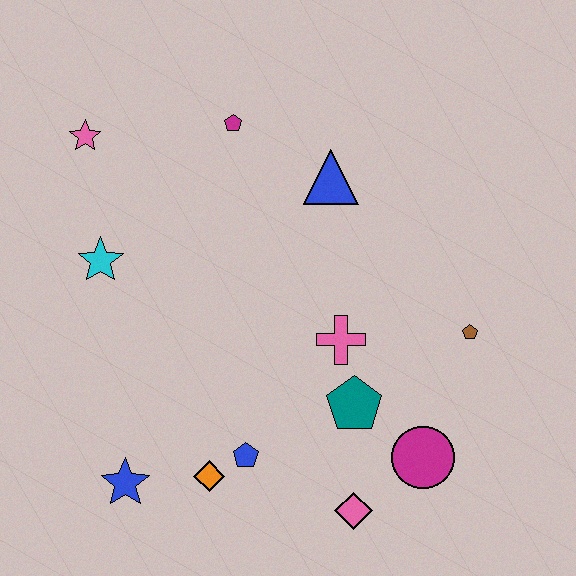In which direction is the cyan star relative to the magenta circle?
The cyan star is to the left of the magenta circle.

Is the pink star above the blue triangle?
Yes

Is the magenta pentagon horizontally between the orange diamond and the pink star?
No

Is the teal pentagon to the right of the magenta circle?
No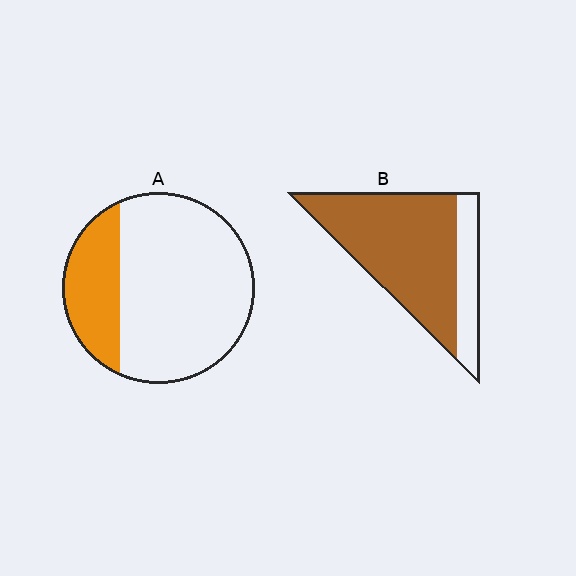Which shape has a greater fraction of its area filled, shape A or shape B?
Shape B.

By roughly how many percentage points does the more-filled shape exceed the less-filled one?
By roughly 50 percentage points (B over A).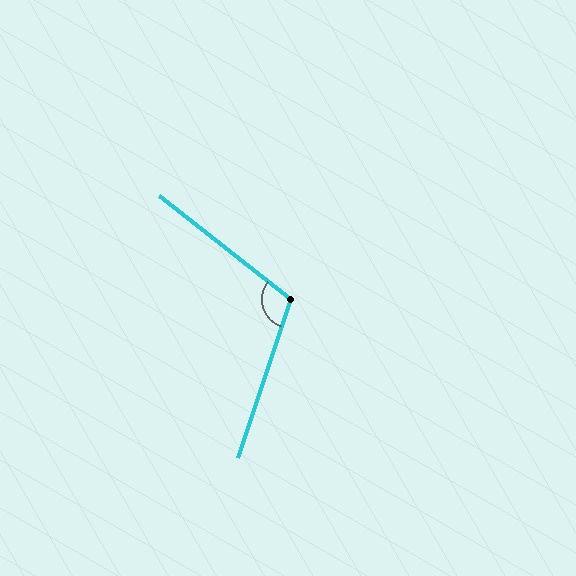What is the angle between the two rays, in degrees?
Approximately 110 degrees.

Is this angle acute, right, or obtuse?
It is obtuse.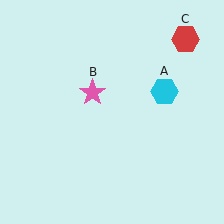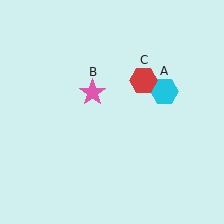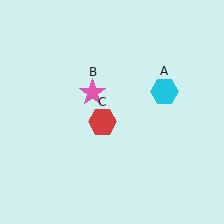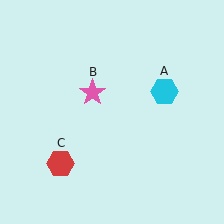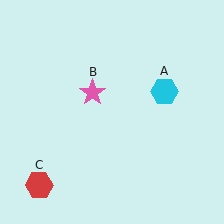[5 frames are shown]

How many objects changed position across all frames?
1 object changed position: red hexagon (object C).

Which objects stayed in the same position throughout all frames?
Cyan hexagon (object A) and pink star (object B) remained stationary.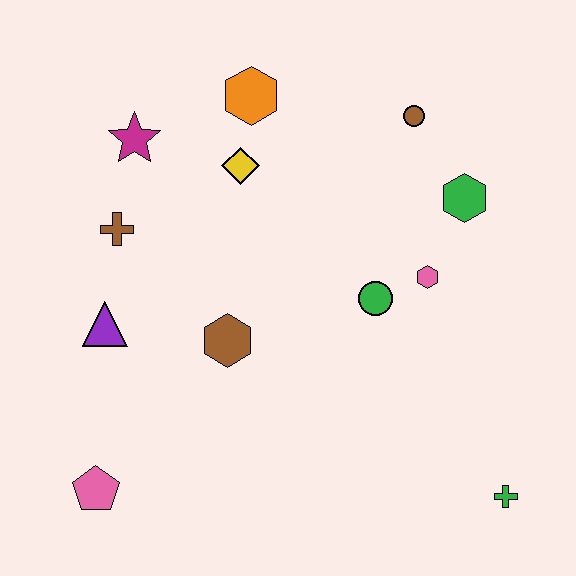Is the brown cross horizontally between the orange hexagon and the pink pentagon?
Yes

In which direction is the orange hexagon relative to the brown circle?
The orange hexagon is to the left of the brown circle.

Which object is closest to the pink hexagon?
The green circle is closest to the pink hexagon.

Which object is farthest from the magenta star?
The green cross is farthest from the magenta star.